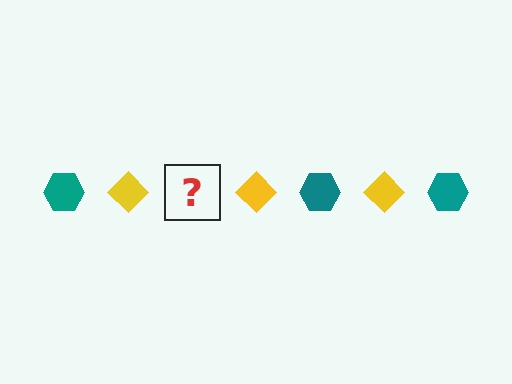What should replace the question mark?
The question mark should be replaced with a teal hexagon.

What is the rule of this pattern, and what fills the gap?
The rule is that the pattern alternates between teal hexagon and yellow diamond. The gap should be filled with a teal hexagon.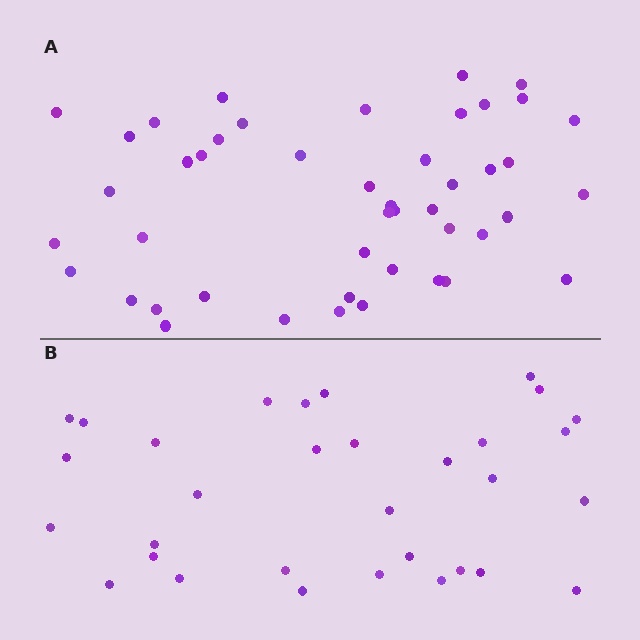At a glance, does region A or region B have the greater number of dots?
Region A (the top region) has more dots.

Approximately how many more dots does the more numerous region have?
Region A has approximately 15 more dots than region B.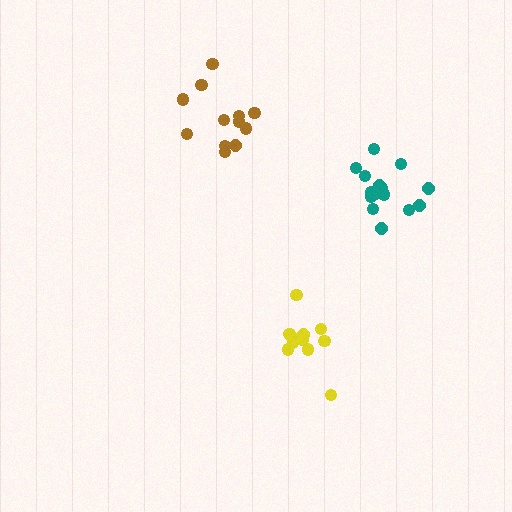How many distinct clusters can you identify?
There are 3 distinct clusters.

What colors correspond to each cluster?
The clusters are colored: brown, yellow, teal.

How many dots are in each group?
Group 1: 12 dots, Group 2: 11 dots, Group 3: 15 dots (38 total).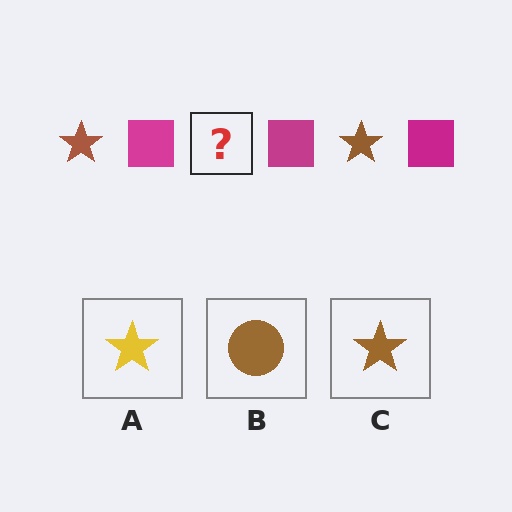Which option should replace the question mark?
Option C.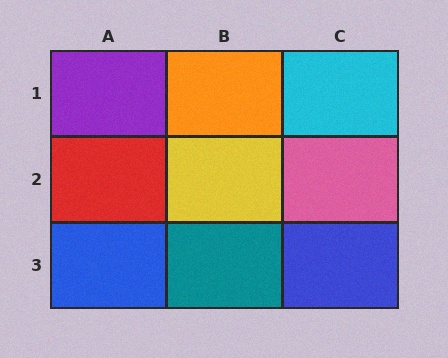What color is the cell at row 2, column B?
Yellow.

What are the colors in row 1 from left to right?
Purple, orange, cyan.